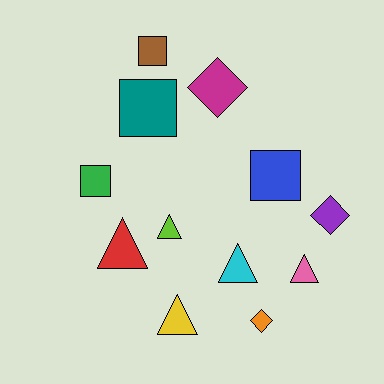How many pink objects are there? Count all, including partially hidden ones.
There is 1 pink object.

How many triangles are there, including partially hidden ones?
There are 5 triangles.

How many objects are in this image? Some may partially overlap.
There are 12 objects.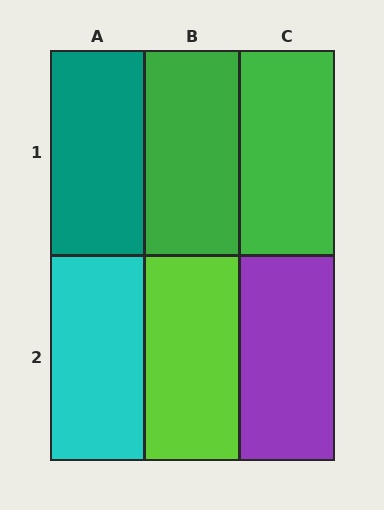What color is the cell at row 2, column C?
Purple.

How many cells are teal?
1 cell is teal.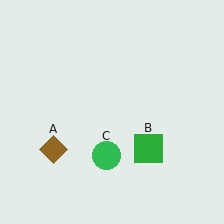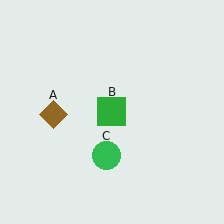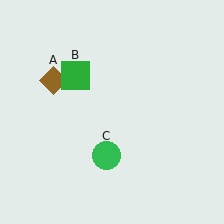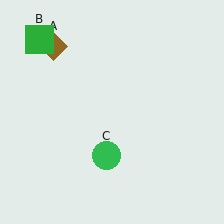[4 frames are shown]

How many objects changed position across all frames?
2 objects changed position: brown diamond (object A), green square (object B).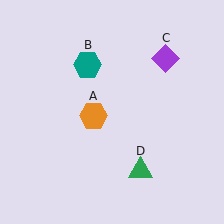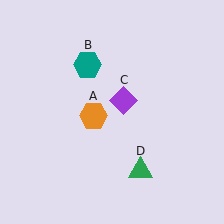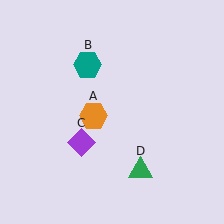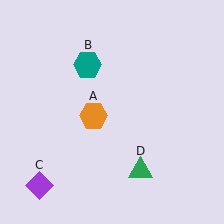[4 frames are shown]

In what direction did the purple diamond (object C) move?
The purple diamond (object C) moved down and to the left.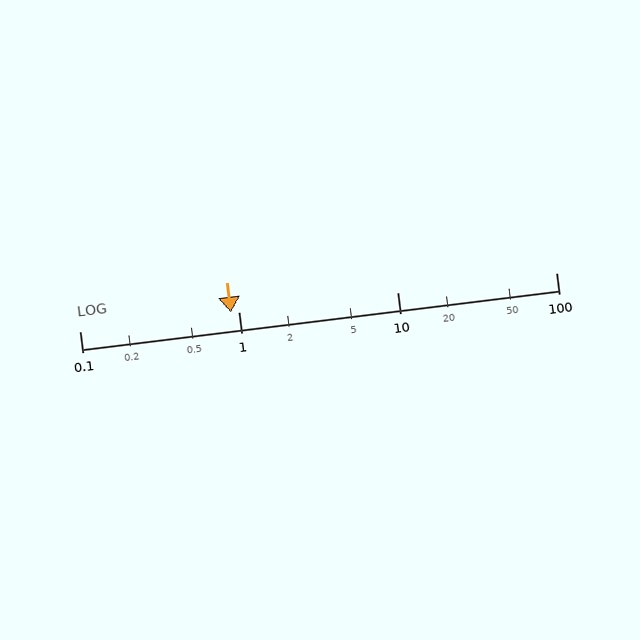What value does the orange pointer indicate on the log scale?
The pointer indicates approximately 0.9.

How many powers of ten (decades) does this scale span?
The scale spans 3 decades, from 0.1 to 100.